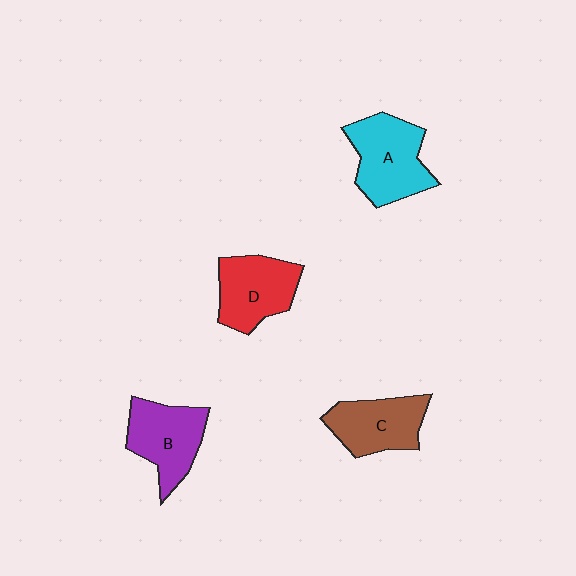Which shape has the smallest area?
Shape C (brown).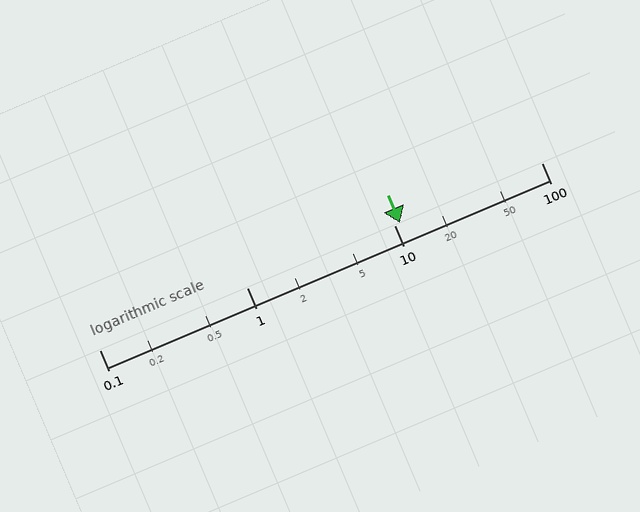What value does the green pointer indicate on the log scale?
The pointer indicates approximately 11.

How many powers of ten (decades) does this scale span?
The scale spans 3 decades, from 0.1 to 100.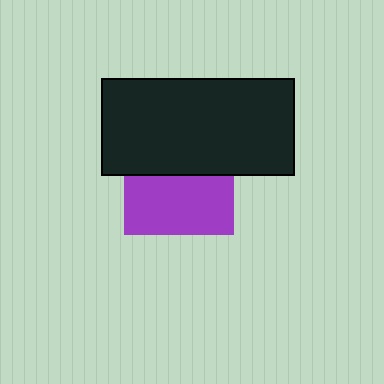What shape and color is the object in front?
The object in front is a black rectangle.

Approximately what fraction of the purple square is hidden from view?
Roughly 45% of the purple square is hidden behind the black rectangle.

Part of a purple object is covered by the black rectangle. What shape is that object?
It is a square.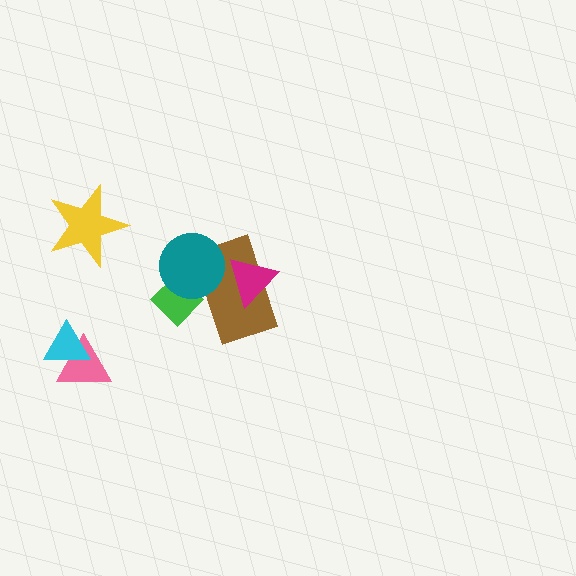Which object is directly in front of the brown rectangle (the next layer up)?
The magenta triangle is directly in front of the brown rectangle.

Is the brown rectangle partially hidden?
Yes, it is partially covered by another shape.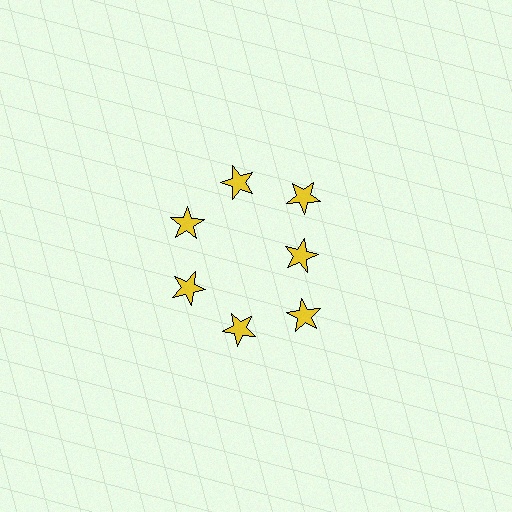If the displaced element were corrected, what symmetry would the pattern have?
It would have 7-fold rotational symmetry — the pattern would map onto itself every 51 degrees.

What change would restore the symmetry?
The symmetry would be restored by moving it outward, back onto the ring so that all 7 stars sit at equal angles and equal distance from the center.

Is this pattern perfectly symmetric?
No. The 7 yellow stars are arranged in a ring, but one element near the 3 o'clock position is pulled inward toward the center, breaking the 7-fold rotational symmetry.